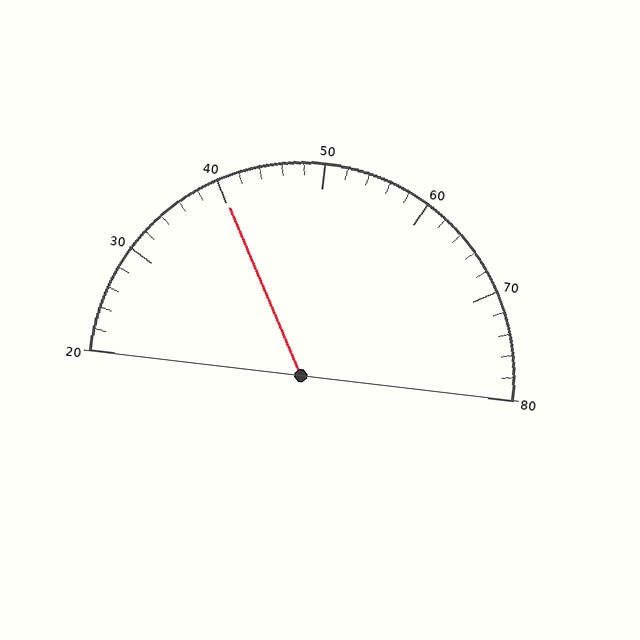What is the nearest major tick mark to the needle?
The nearest major tick mark is 40.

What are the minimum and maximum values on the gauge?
The gauge ranges from 20 to 80.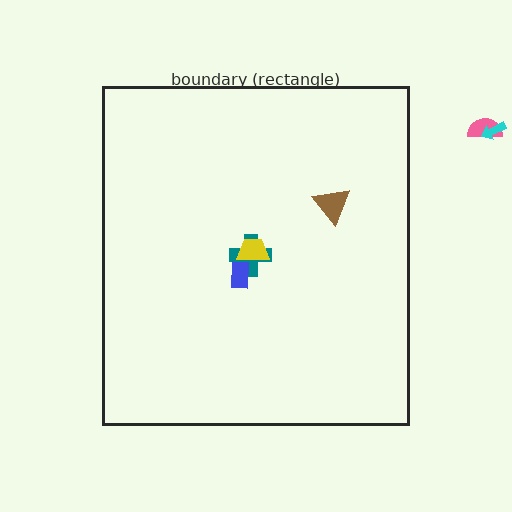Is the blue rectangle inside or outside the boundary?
Inside.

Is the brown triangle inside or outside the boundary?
Inside.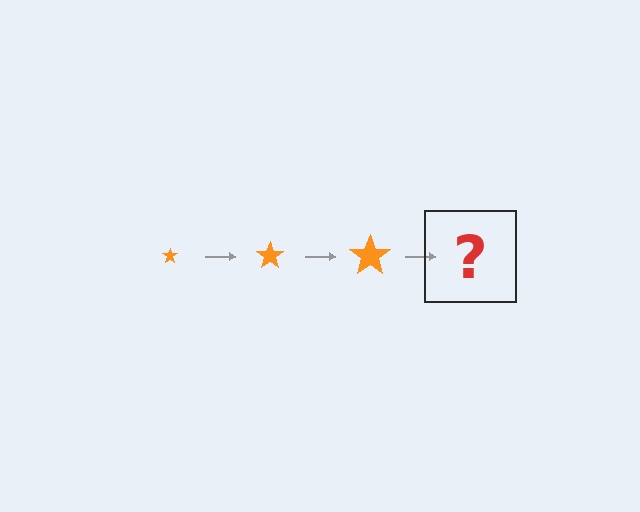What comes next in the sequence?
The next element should be an orange star, larger than the previous one.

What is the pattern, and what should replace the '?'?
The pattern is that the star gets progressively larger each step. The '?' should be an orange star, larger than the previous one.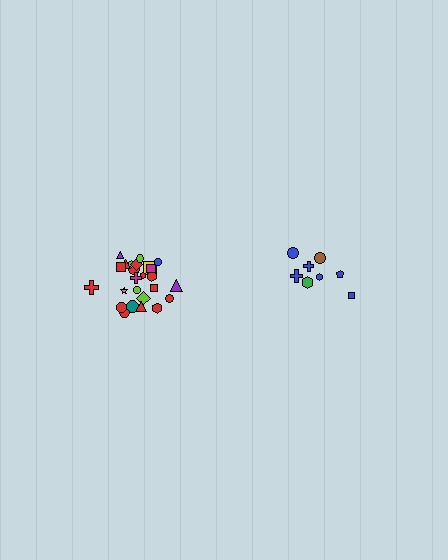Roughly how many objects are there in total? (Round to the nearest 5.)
Roughly 35 objects in total.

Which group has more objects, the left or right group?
The left group.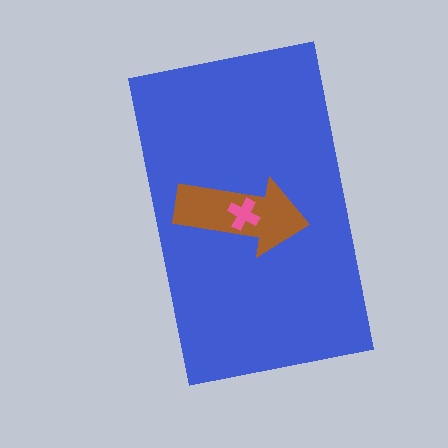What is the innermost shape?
The pink cross.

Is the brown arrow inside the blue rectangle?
Yes.